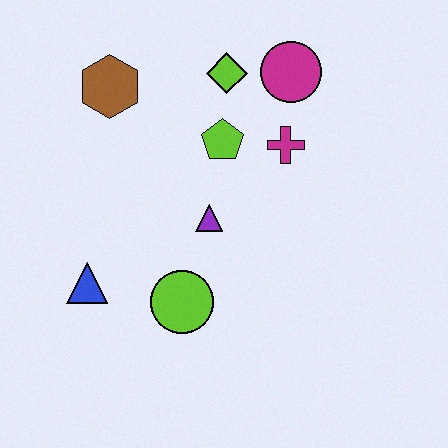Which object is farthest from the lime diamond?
The blue triangle is farthest from the lime diamond.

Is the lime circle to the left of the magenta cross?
Yes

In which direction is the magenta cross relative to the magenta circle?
The magenta cross is below the magenta circle.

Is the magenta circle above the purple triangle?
Yes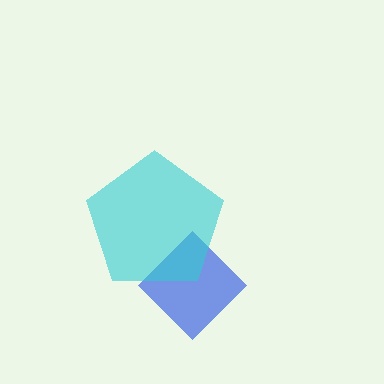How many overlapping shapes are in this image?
There are 2 overlapping shapes in the image.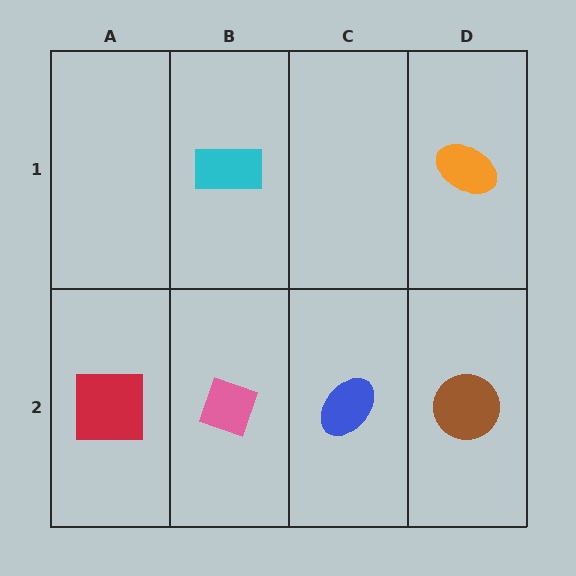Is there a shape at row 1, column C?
No, that cell is empty.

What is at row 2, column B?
A pink diamond.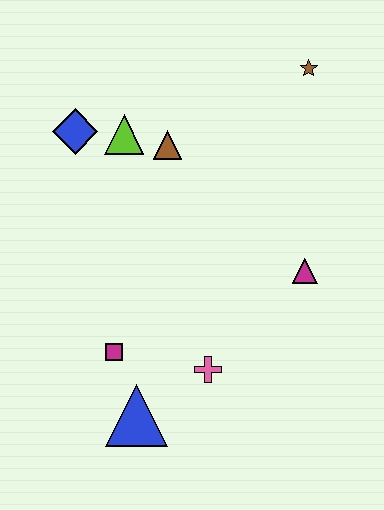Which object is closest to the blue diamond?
The lime triangle is closest to the blue diamond.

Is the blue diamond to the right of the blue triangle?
No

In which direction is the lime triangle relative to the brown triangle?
The lime triangle is to the left of the brown triangle.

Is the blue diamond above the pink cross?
Yes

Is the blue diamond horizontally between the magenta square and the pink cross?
No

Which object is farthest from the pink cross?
The brown star is farthest from the pink cross.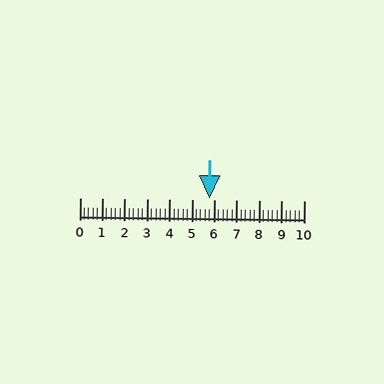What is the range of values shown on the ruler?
The ruler shows values from 0 to 10.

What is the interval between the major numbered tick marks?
The major tick marks are spaced 1 units apart.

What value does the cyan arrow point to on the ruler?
The cyan arrow points to approximately 5.8.